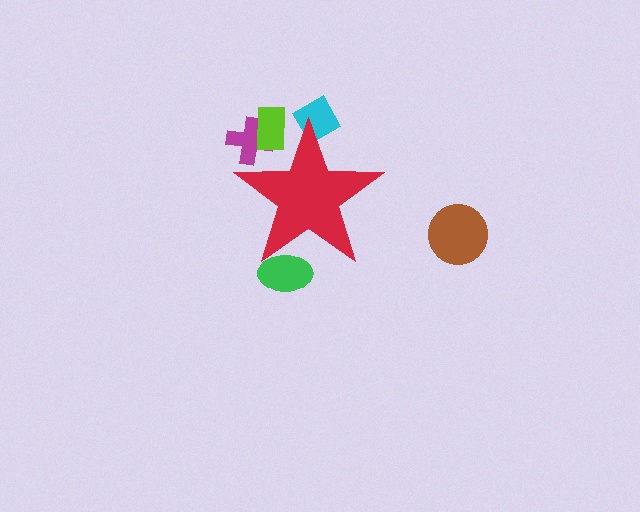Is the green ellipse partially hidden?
Yes, the green ellipse is partially hidden behind the red star.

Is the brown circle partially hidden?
No, the brown circle is fully visible.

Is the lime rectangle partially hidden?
Yes, the lime rectangle is partially hidden behind the red star.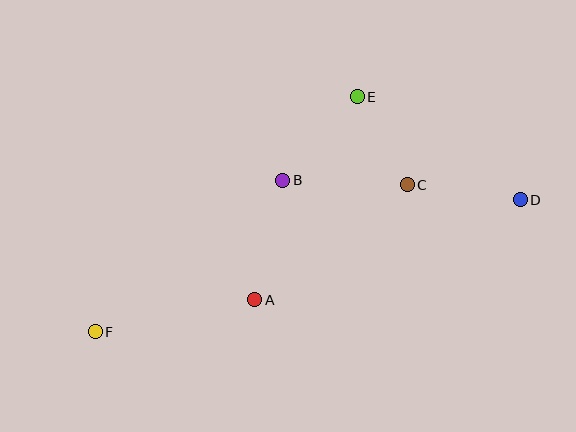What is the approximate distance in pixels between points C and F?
The distance between C and F is approximately 345 pixels.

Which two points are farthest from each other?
Points D and F are farthest from each other.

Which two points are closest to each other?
Points C and E are closest to each other.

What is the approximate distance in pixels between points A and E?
The distance between A and E is approximately 227 pixels.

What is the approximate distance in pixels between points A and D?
The distance between A and D is approximately 283 pixels.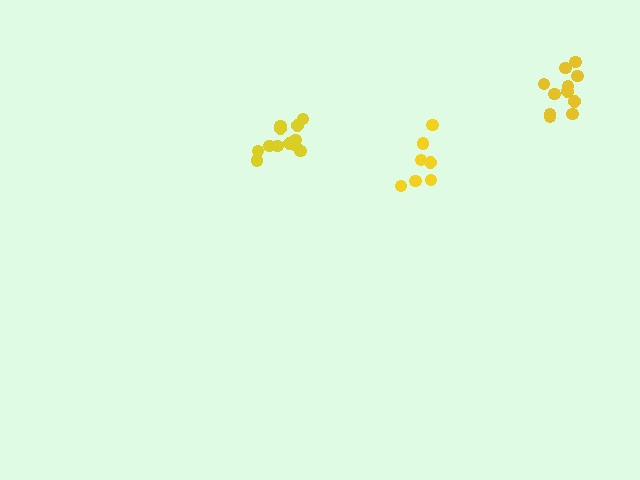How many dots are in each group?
Group 1: 7 dots, Group 2: 12 dots, Group 3: 11 dots (30 total).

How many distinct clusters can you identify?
There are 3 distinct clusters.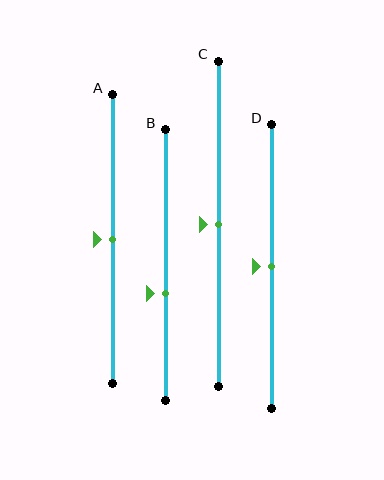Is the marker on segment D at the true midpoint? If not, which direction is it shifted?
Yes, the marker on segment D is at the true midpoint.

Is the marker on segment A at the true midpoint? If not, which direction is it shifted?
Yes, the marker on segment A is at the true midpoint.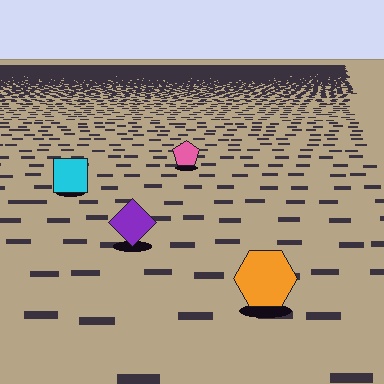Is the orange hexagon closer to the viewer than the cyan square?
Yes. The orange hexagon is closer — you can tell from the texture gradient: the ground texture is coarser near it.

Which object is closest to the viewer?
The orange hexagon is closest. The texture marks near it are larger and more spread out.